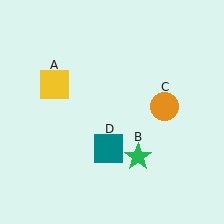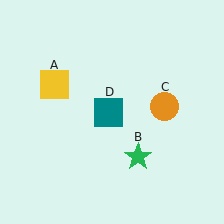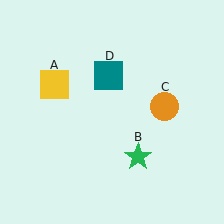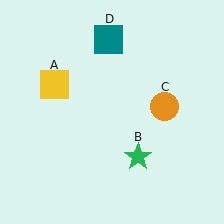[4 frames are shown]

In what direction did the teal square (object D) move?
The teal square (object D) moved up.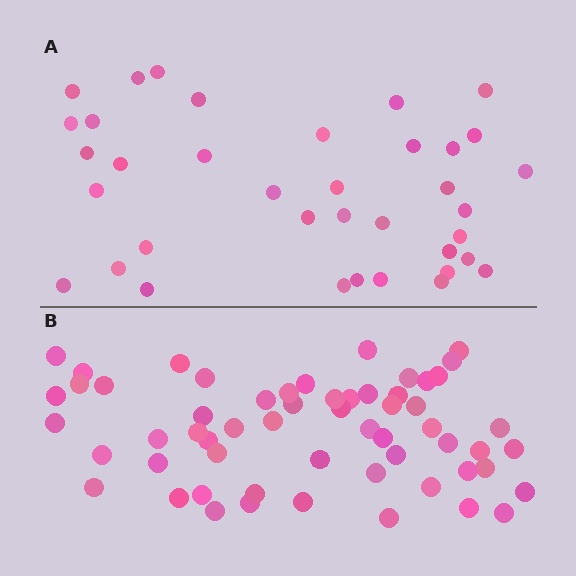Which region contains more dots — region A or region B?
Region B (the bottom region) has more dots.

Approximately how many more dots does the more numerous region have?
Region B has approximately 20 more dots than region A.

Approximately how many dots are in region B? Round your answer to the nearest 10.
About 60 dots. (The exact count is 58, which rounds to 60.)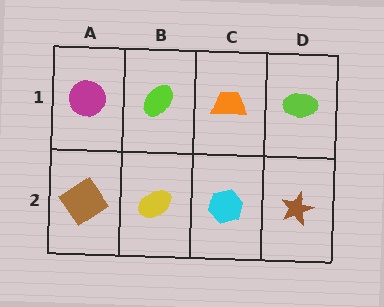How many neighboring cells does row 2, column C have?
3.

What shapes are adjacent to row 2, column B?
A lime ellipse (row 1, column B), a brown diamond (row 2, column A), a cyan hexagon (row 2, column C).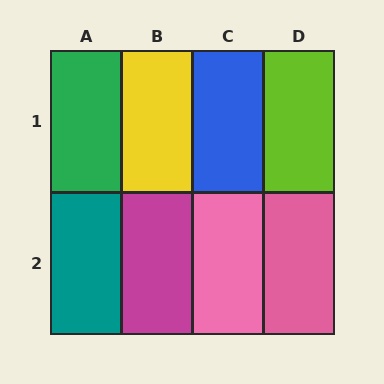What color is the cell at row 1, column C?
Blue.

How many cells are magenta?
1 cell is magenta.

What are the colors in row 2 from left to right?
Teal, magenta, pink, pink.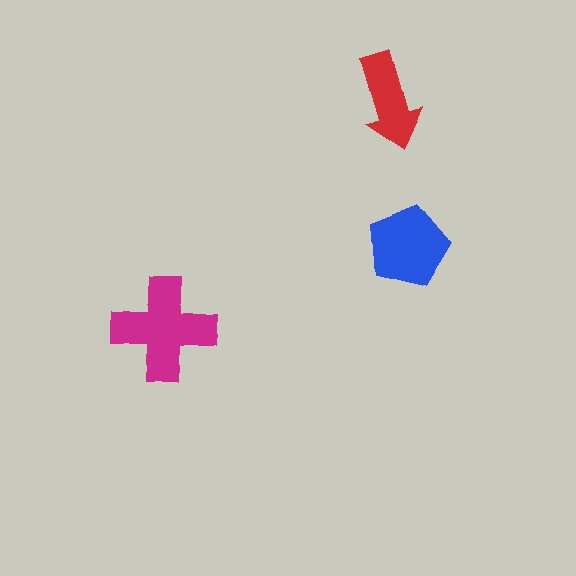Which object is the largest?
The magenta cross.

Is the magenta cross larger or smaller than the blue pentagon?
Larger.